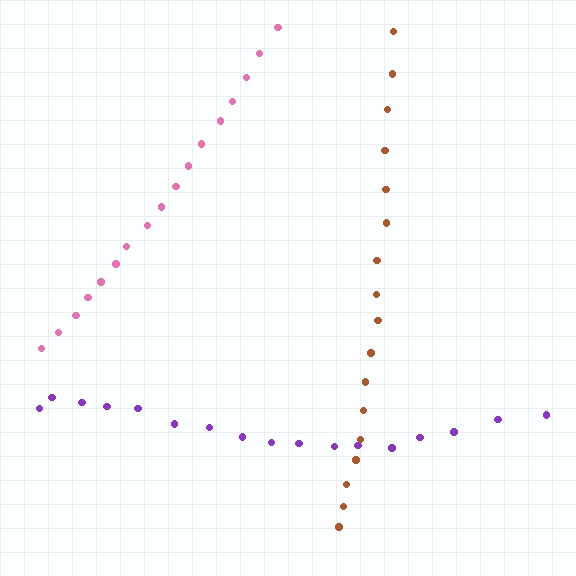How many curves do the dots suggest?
There are 3 distinct paths.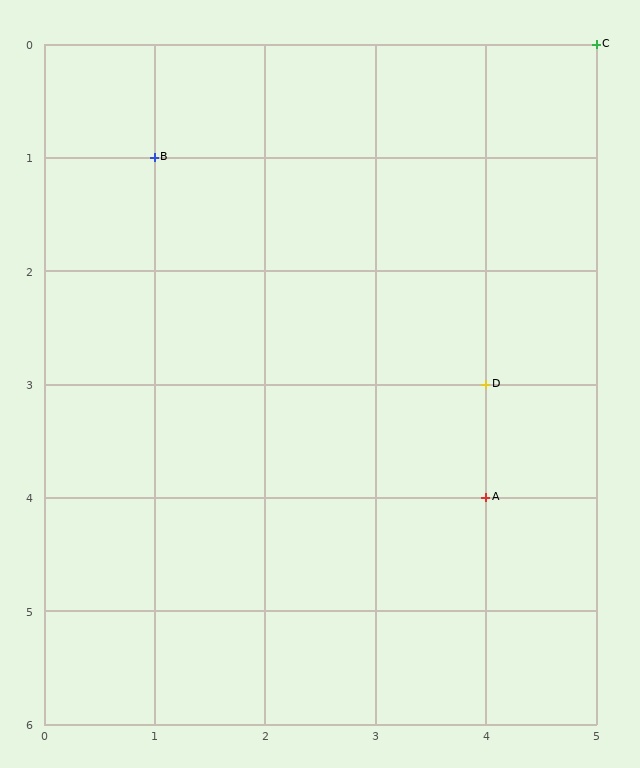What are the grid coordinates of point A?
Point A is at grid coordinates (4, 4).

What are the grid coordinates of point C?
Point C is at grid coordinates (5, 0).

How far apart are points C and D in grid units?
Points C and D are 1 column and 3 rows apart (about 3.2 grid units diagonally).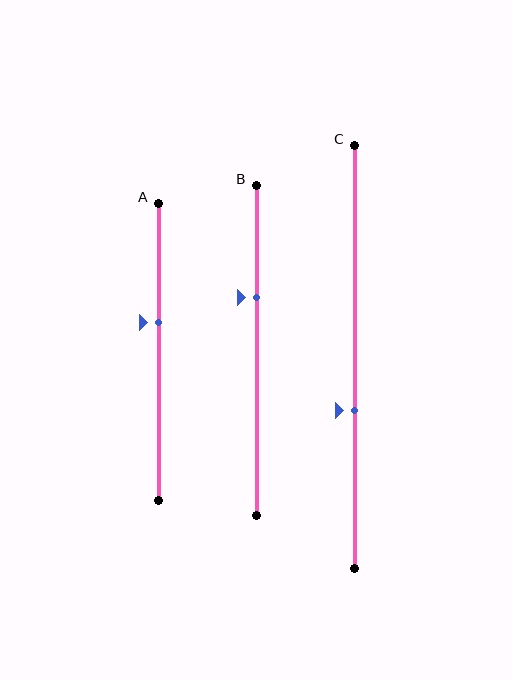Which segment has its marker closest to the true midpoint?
Segment A has its marker closest to the true midpoint.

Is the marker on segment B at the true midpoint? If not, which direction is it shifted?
No, the marker on segment B is shifted upward by about 16% of the segment length.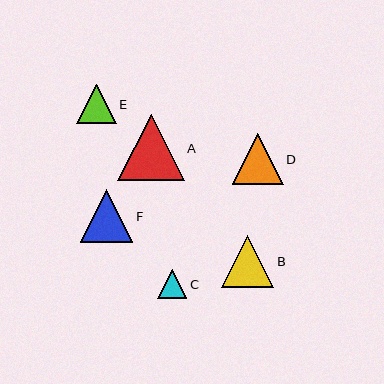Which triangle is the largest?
Triangle A is the largest with a size of approximately 67 pixels.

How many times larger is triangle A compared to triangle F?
Triangle A is approximately 1.3 times the size of triangle F.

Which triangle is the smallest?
Triangle C is the smallest with a size of approximately 29 pixels.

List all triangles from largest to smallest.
From largest to smallest: A, F, B, D, E, C.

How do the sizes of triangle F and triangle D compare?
Triangle F and triangle D are approximately the same size.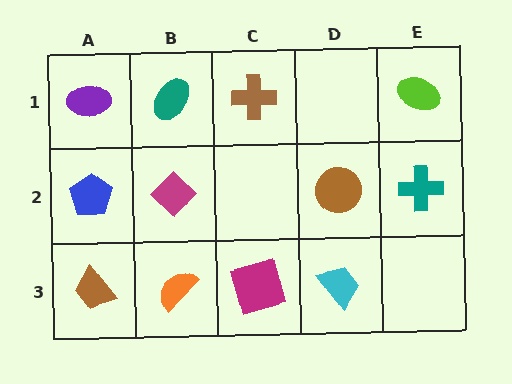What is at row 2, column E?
A teal cross.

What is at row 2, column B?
A magenta diamond.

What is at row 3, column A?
A brown trapezoid.